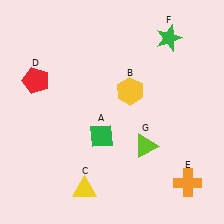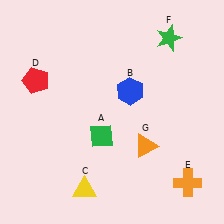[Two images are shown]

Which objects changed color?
B changed from yellow to blue. G changed from lime to orange.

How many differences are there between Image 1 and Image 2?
There are 2 differences between the two images.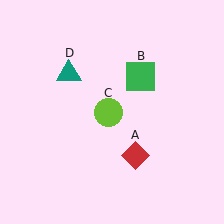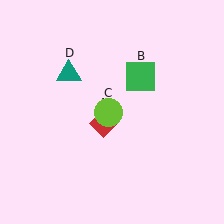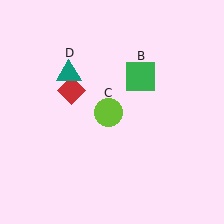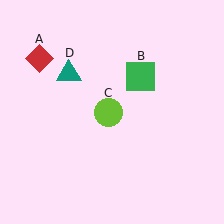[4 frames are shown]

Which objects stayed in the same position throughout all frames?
Green square (object B) and lime circle (object C) and teal triangle (object D) remained stationary.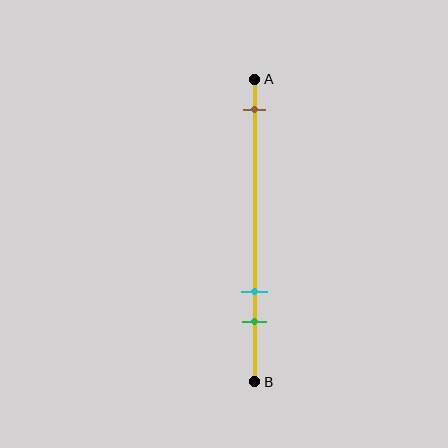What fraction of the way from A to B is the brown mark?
The brown mark is approximately 10% (0.1) of the way from A to B.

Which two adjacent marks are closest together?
The cyan and green marks are the closest adjacent pair.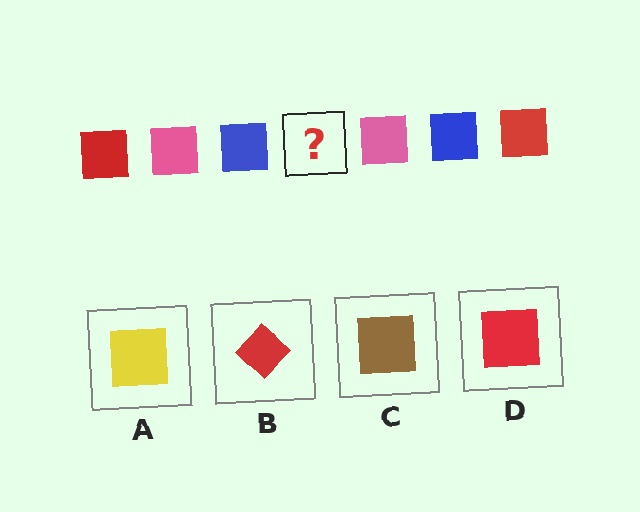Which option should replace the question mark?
Option D.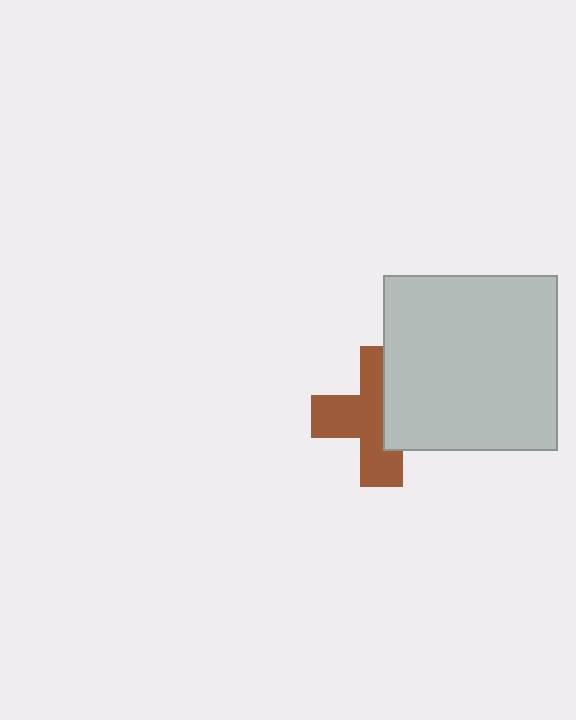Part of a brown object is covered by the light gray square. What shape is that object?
It is a cross.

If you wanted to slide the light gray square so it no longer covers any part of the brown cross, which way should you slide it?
Slide it right — that is the most direct way to separate the two shapes.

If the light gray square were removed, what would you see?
You would see the complete brown cross.